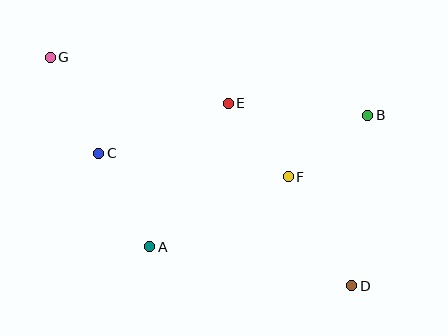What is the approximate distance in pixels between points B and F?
The distance between B and F is approximately 100 pixels.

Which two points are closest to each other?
Points E and F are closest to each other.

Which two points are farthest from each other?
Points D and G are farthest from each other.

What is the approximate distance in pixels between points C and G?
The distance between C and G is approximately 107 pixels.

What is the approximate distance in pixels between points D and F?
The distance between D and F is approximately 126 pixels.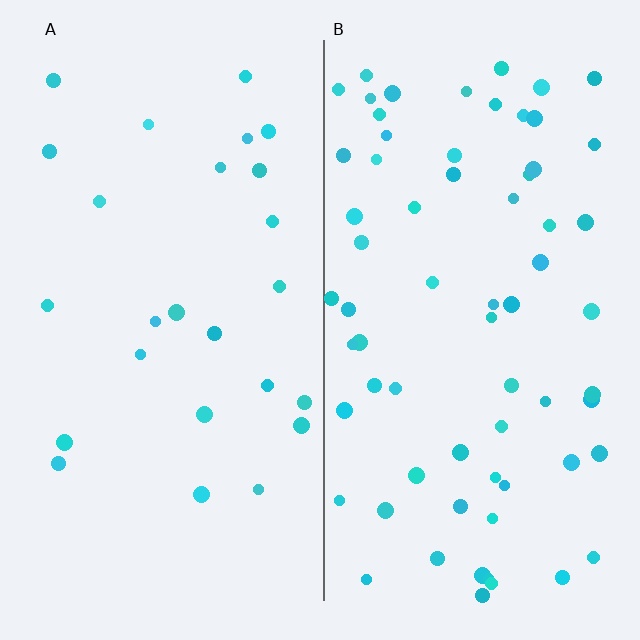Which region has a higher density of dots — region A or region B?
B (the right).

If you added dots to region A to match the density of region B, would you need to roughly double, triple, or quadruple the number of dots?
Approximately triple.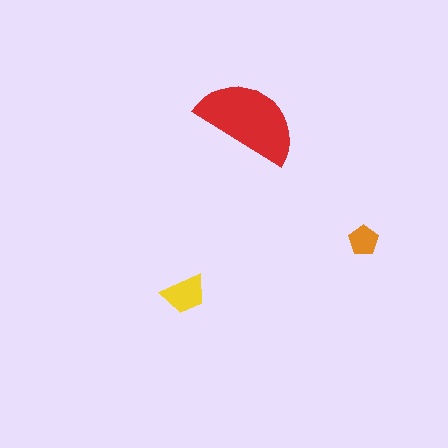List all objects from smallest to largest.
The orange pentagon, the yellow trapezoid, the red semicircle.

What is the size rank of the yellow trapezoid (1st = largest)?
2nd.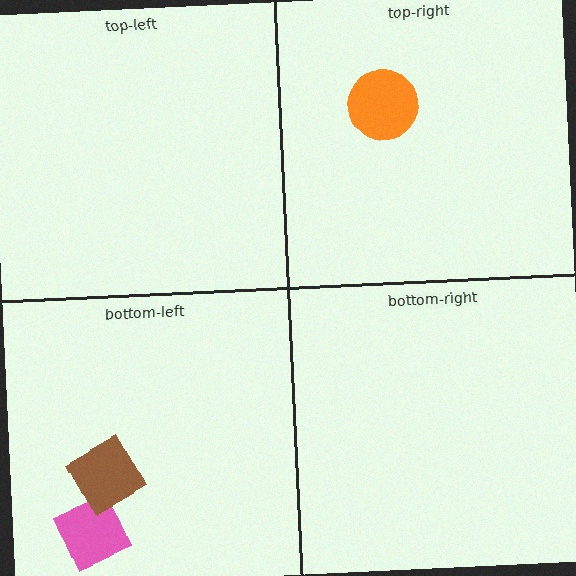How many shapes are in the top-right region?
1.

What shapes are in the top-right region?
The orange circle.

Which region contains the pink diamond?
The bottom-left region.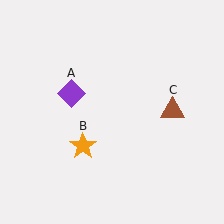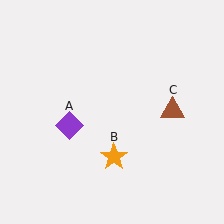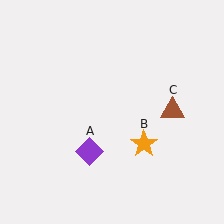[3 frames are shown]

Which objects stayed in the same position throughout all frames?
Brown triangle (object C) remained stationary.